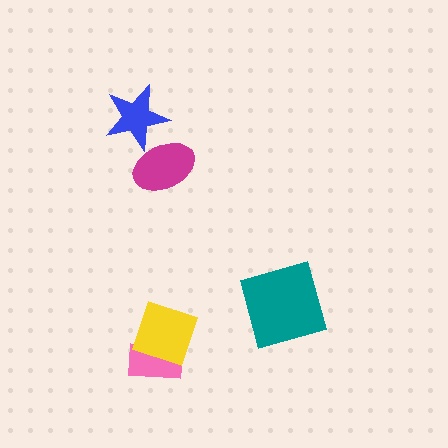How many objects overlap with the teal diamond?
0 objects overlap with the teal diamond.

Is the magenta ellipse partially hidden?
No, no other shape covers it.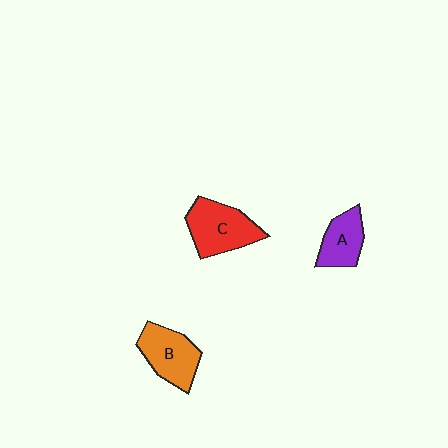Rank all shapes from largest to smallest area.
From largest to smallest: C (red), B (orange), A (purple).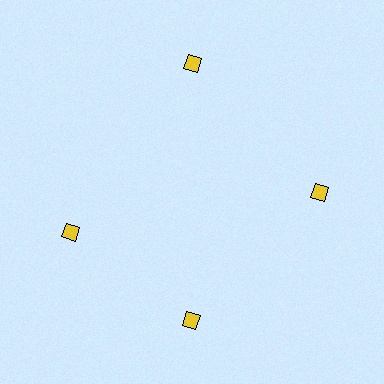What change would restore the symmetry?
The symmetry would be restored by rotating it back into even spacing with its neighbors so that all 4 diamonds sit at equal angles and equal distance from the center.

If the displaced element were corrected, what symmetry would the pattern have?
It would have 4-fold rotational symmetry — the pattern would map onto itself every 90 degrees.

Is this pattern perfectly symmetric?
No. The 4 yellow diamonds are arranged in a ring, but one element near the 9 o'clock position is rotated out of alignment along the ring, breaking the 4-fold rotational symmetry.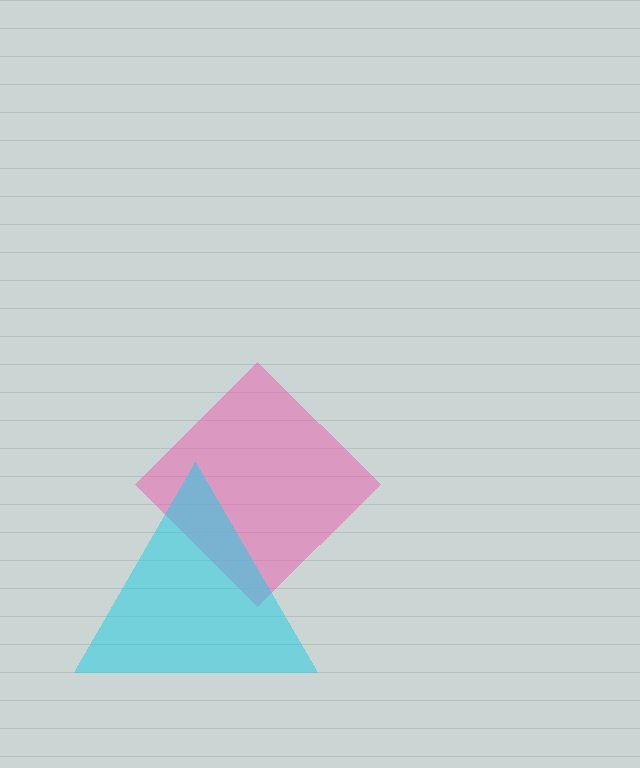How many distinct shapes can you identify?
There are 2 distinct shapes: a pink diamond, a cyan triangle.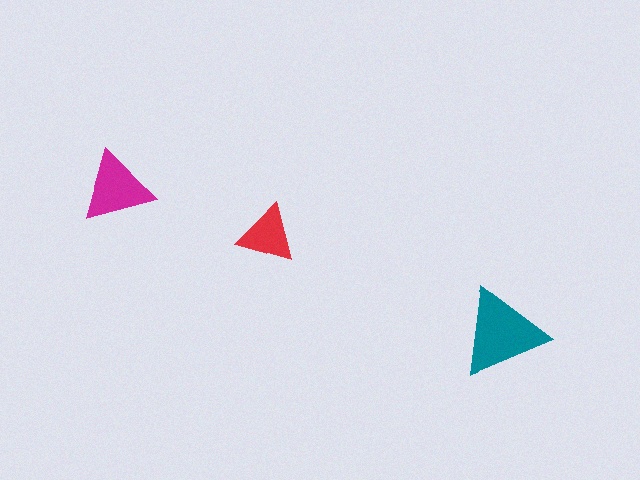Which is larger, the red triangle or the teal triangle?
The teal one.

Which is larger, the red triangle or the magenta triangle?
The magenta one.